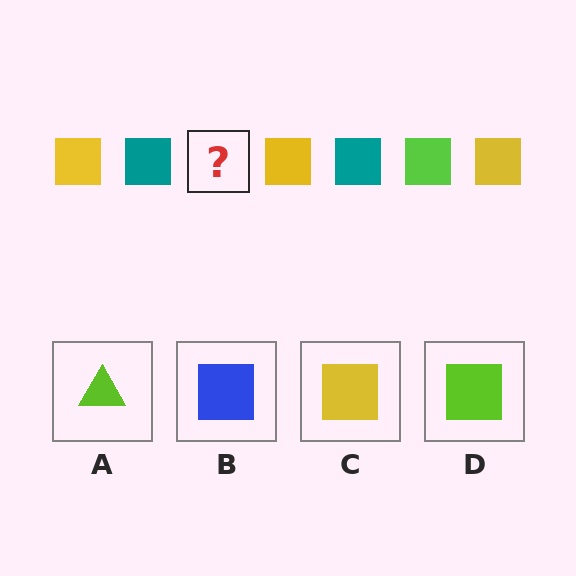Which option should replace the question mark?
Option D.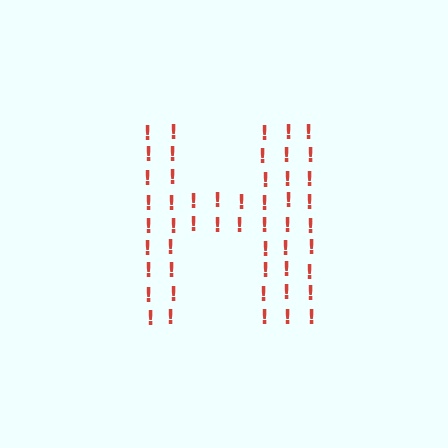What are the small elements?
The small elements are exclamation marks.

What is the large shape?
The large shape is the letter H.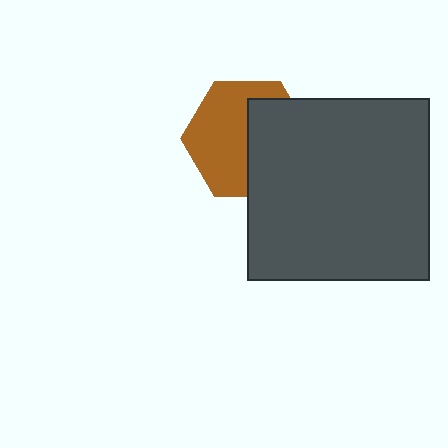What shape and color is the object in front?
The object in front is a dark gray square.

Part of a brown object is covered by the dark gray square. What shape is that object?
It is a hexagon.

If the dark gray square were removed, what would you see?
You would see the complete brown hexagon.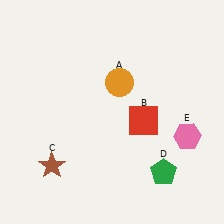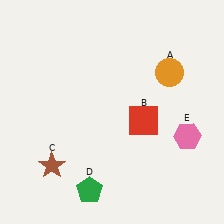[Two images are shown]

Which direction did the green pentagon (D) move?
The green pentagon (D) moved left.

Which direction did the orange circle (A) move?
The orange circle (A) moved right.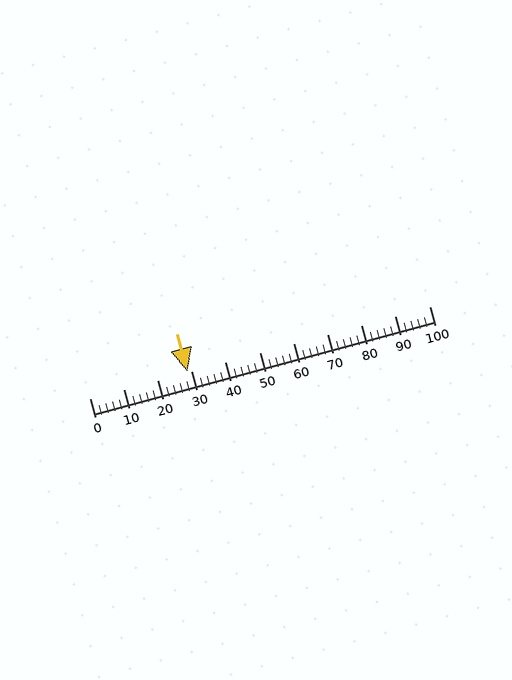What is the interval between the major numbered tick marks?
The major tick marks are spaced 10 units apart.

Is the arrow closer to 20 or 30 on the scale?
The arrow is closer to 30.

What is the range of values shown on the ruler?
The ruler shows values from 0 to 100.